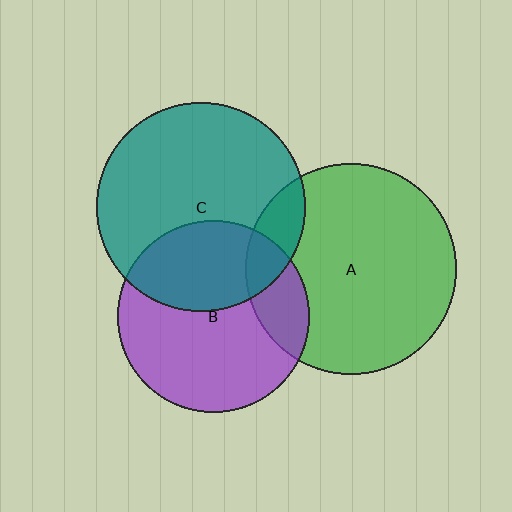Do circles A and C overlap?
Yes.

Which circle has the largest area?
Circle A (green).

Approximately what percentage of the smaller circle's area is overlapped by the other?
Approximately 15%.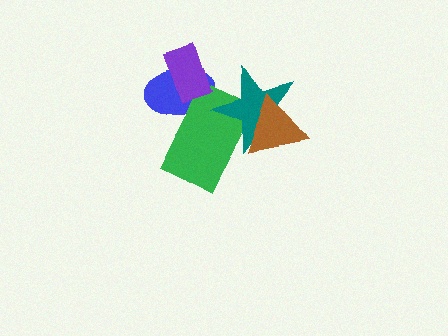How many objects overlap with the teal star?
2 objects overlap with the teal star.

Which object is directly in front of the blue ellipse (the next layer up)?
The green rectangle is directly in front of the blue ellipse.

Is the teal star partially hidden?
Yes, it is partially covered by another shape.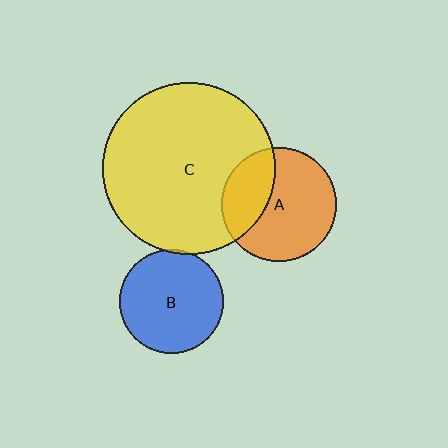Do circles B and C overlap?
Yes.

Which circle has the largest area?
Circle C (yellow).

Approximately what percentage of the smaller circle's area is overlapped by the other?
Approximately 5%.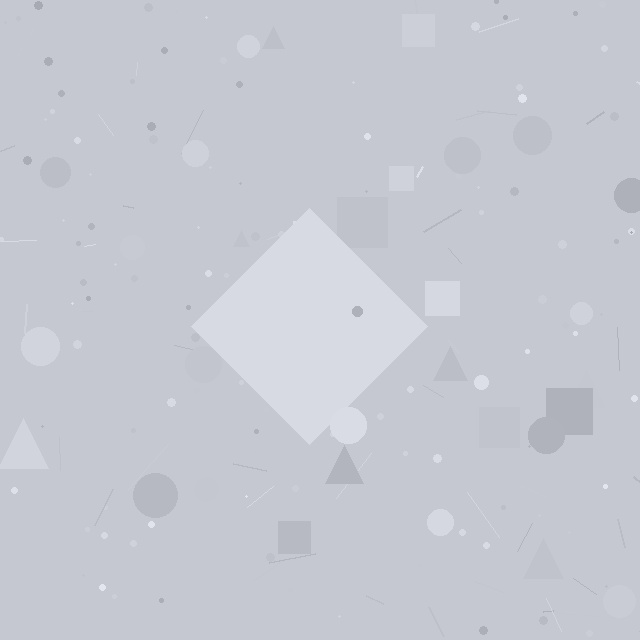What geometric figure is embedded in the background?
A diamond is embedded in the background.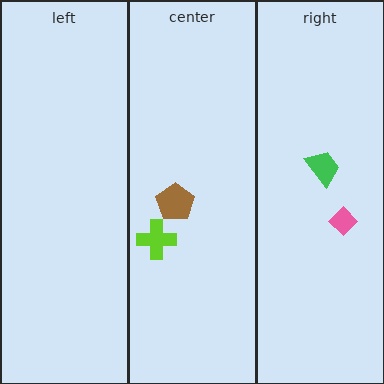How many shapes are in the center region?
2.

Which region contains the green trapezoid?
The right region.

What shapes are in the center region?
The lime cross, the brown pentagon.